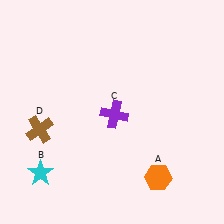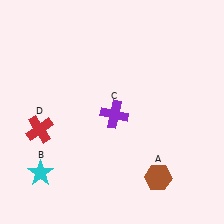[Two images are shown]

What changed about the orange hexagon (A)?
In Image 1, A is orange. In Image 2, it changed to brown.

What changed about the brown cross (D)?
In Image 1, D is brown. In Image 2, it changed to red.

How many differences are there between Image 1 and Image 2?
There are 2 differences between the two images.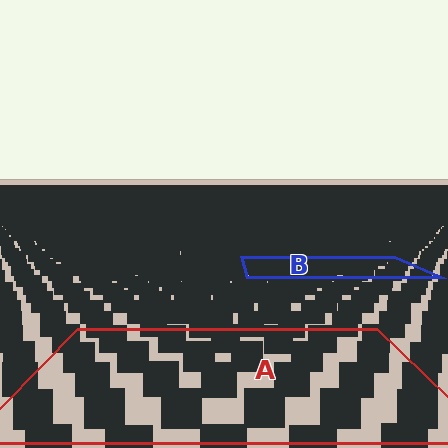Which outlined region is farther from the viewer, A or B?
Region B is farther from the viewer — the texture elements inside it appear smaller and more densely packed.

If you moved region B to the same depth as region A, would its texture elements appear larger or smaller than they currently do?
They would appear larger. At a closer depth, the same texture elements are projected at a bigger on-screen size.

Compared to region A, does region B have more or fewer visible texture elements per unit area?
Region B has more texture elements per unit area — they are packed more densely because it is farther away.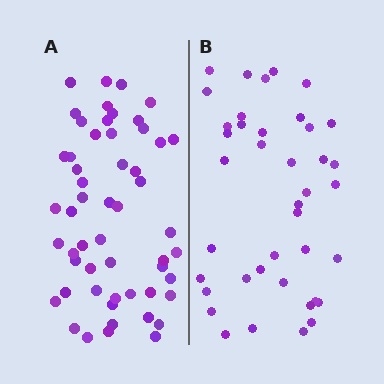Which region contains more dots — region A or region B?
Region A (the left region) has more dots.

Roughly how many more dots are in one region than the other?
Region A has approximately 15 more dots than region B.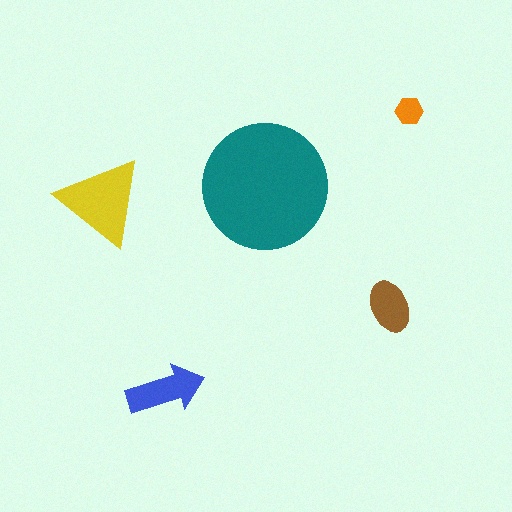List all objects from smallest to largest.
The orange hexagon, the brown ellipse, the blue arrow, the yellow triangle, the teal circle.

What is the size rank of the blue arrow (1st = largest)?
3rd.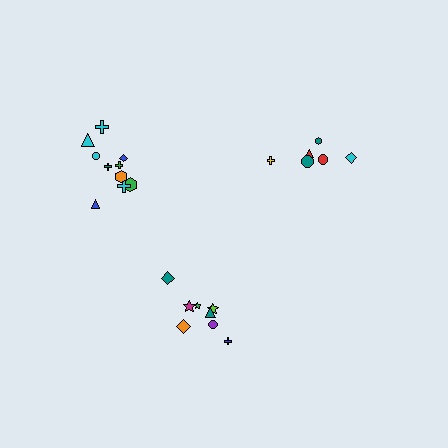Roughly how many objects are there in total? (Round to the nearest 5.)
Roughly 25 objects in total.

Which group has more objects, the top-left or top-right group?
The top-left group.